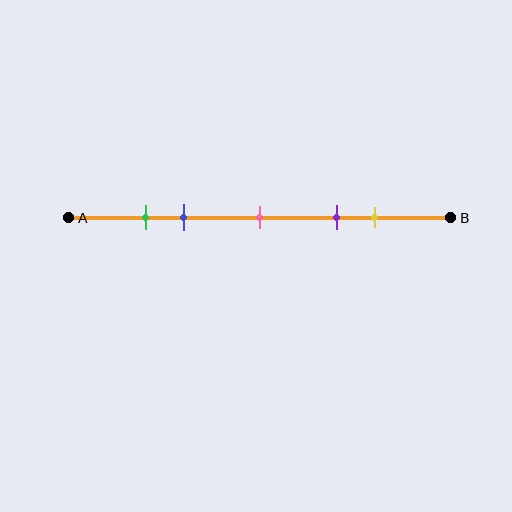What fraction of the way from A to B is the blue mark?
The blue mark is approximately 30% (0.3) of the way from A to B.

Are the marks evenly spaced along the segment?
No, the marks are not evenly spaced.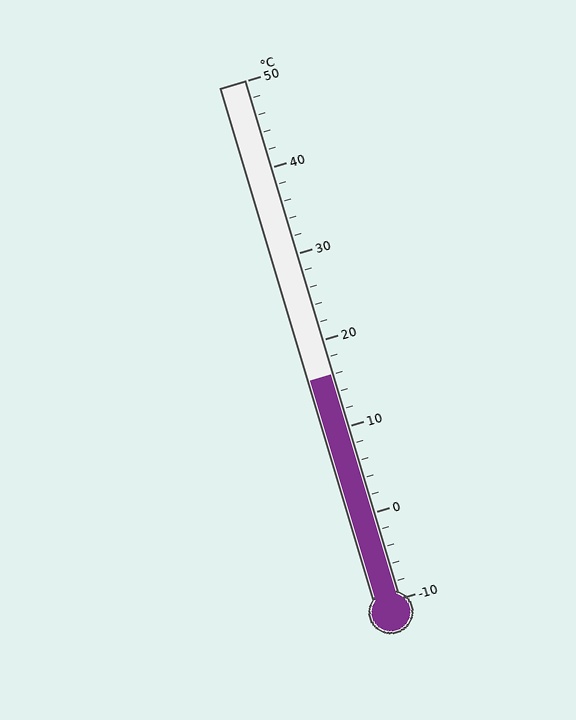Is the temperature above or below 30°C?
The temperature is below 30°C.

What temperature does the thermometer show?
The thermometer shows approximately 16°C.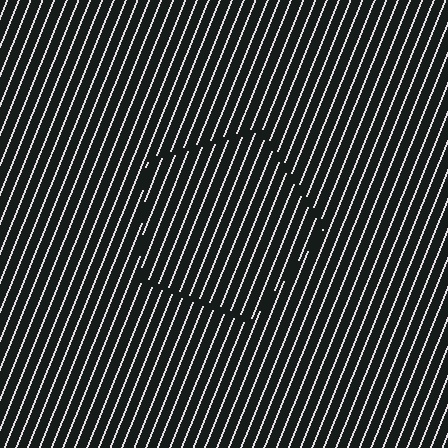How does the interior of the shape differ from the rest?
The interior of the shape contains the same grating, shifted by half a period — the contour is defined by the phase discontinuity where line-ends from the inner and outer gratings abut.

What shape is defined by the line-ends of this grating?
An illusory pentagon. The interior of the shape contains the same grating, shifted by half a period — the contour is defined by the phase discontinuity where line-ends from the inner and outer gratings abut.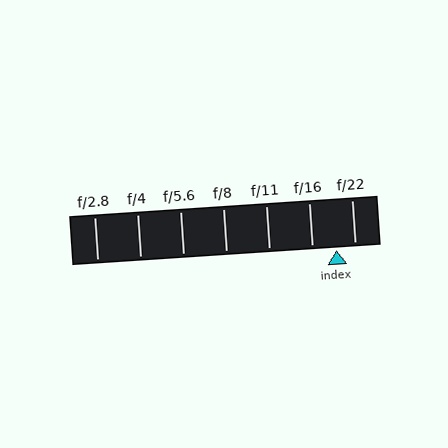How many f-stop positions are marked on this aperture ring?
There are 7 f-stop positions marked.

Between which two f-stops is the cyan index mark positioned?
The index mark is between f/16 and f/22.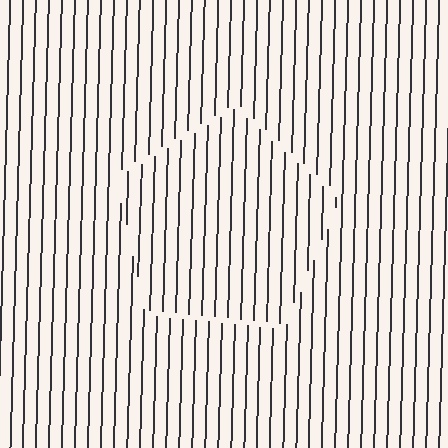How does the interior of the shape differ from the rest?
The interior of the shape contains the same grating, shifted by half a period — the contour is defined by the phase discontinuity where line-ends from the inner and outer gratings abut.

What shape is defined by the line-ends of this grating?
An illusory pentagon. The interior of the shape contains the same grating, shifted by half a period — the contour is defined by the phase discontinuity where line-ends from the inner and outer gratings abut.